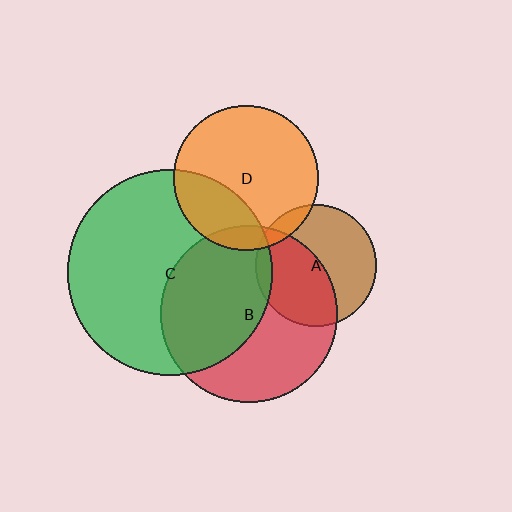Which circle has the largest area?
Circle C (green).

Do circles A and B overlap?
Yes.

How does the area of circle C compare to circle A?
Approximately 2.8 times.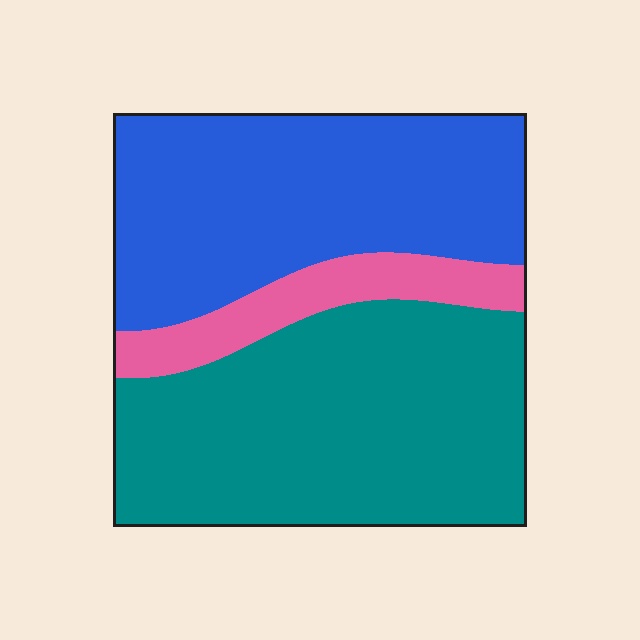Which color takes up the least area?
Pink, at roughly 10%.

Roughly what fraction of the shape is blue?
Blue covers 41% of the shape.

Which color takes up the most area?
Teal, at roughly 50%.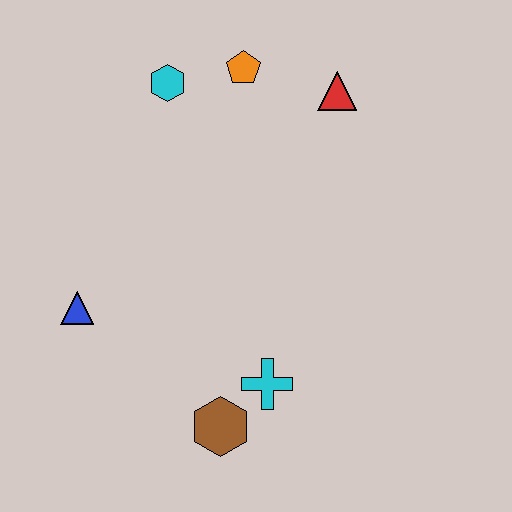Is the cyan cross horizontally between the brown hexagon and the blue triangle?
No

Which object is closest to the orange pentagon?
The cyan hexagon is closest to the orange pentagon.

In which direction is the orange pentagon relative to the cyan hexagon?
The orange pentagon is to the right of the cyan hexagon.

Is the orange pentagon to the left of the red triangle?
Yes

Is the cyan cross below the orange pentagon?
Yes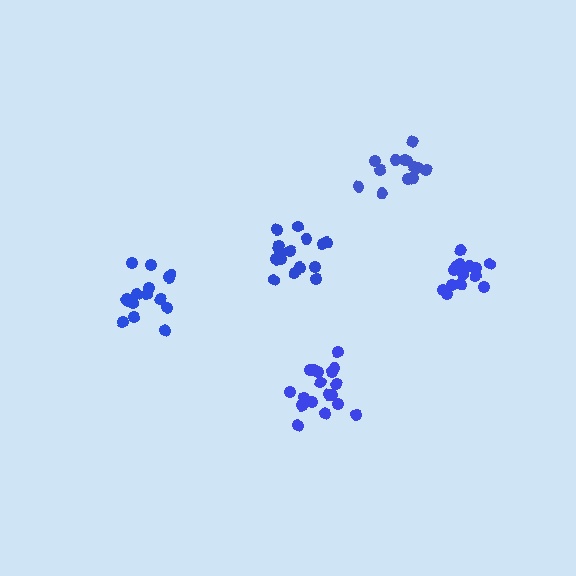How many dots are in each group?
Group 1: 13 dots, Group 2: 16 dots, Group 3: 15 dots, Group 4: 18 dots, Group 5: 17 dots (79 total).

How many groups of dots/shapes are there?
There are 5 groups.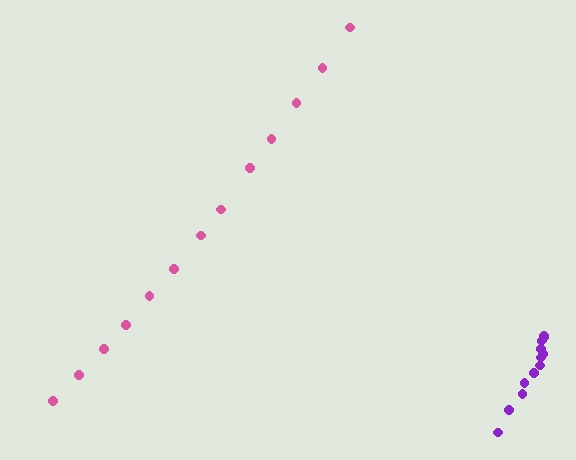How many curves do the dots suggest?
There are 2 distinct paths.